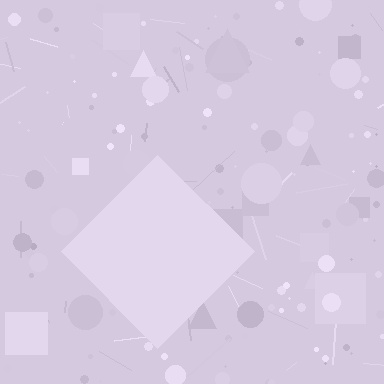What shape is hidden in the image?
A diamond is hidden in the image.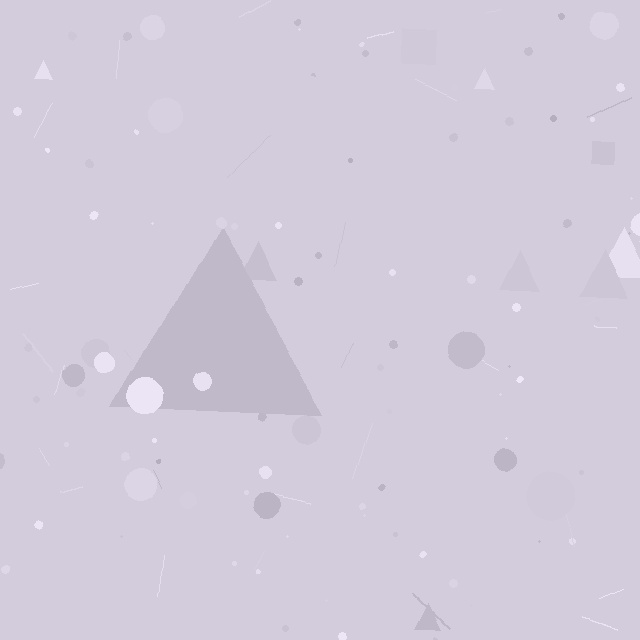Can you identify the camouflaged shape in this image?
The camouflaged shape is a triangle.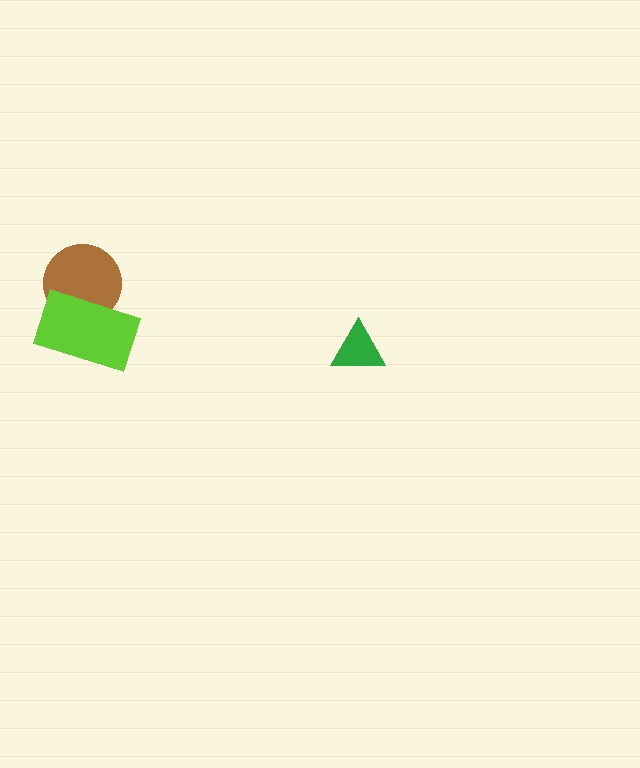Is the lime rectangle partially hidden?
No, no other shape covers it.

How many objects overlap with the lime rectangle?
1 object overlaps with the lime rectangle.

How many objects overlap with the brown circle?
1 object overlaps with the brown circle.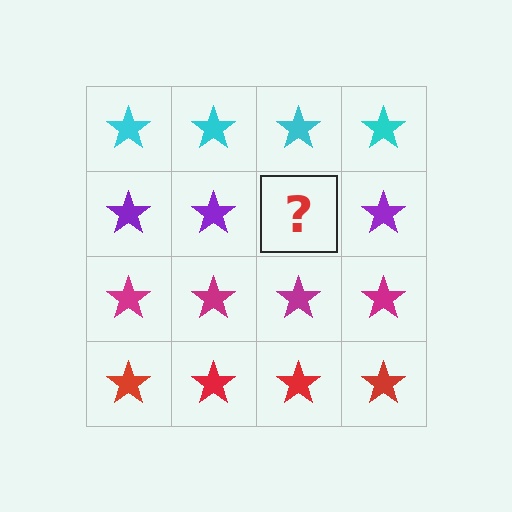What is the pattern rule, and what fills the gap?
The rule is that each row has a consistent color. The gap should be filled with a purple star.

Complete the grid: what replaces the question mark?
The question mark should be replaced with a purple star.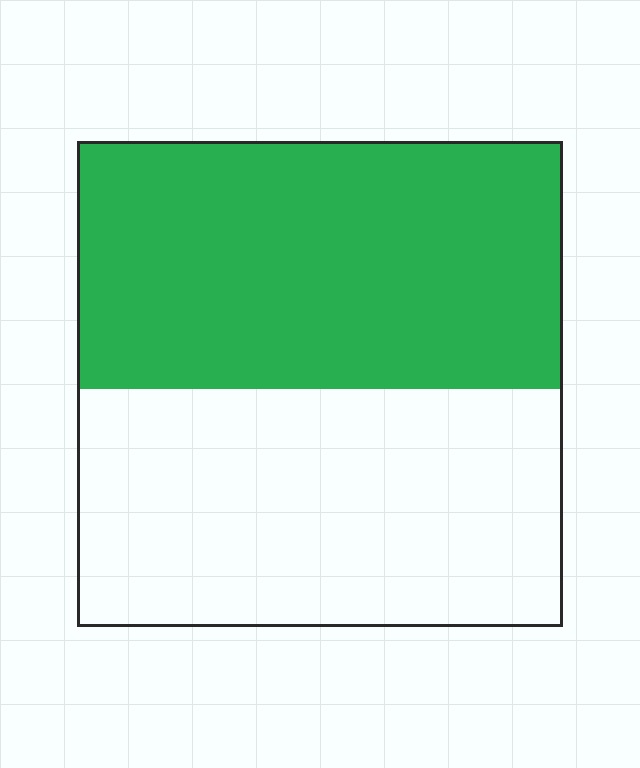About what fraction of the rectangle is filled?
About one half (1/2).